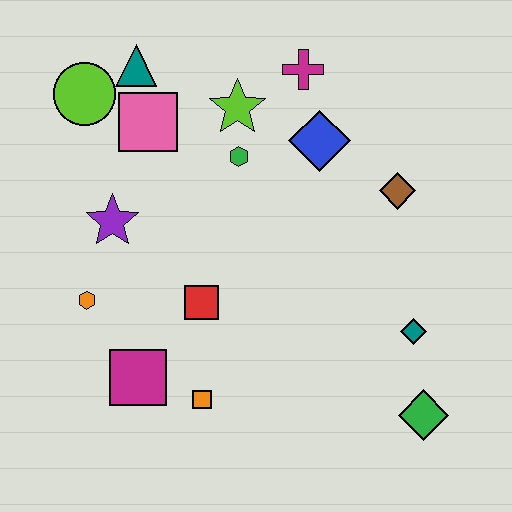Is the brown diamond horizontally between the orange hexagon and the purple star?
No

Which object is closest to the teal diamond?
The green diamond is closest to the teal diamond.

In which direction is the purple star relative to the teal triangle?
The purple star is below the teal triangle.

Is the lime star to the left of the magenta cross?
Yes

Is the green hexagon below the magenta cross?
Yes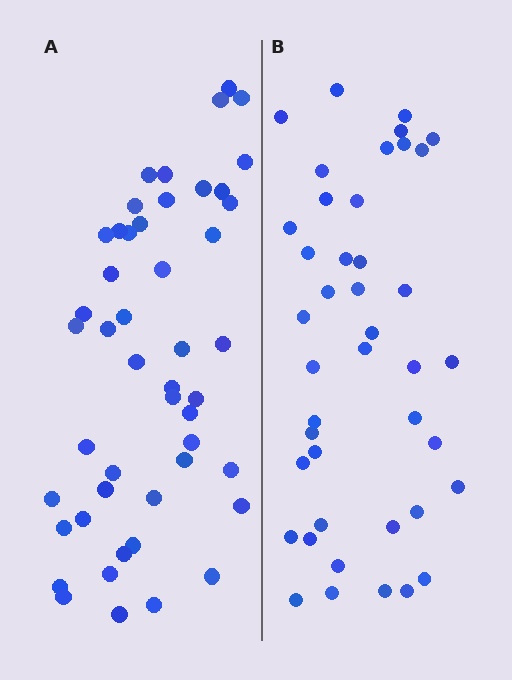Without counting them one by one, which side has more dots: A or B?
Region A (the left region) has more dots.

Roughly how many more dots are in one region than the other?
Region A has about 6 more dots than region B.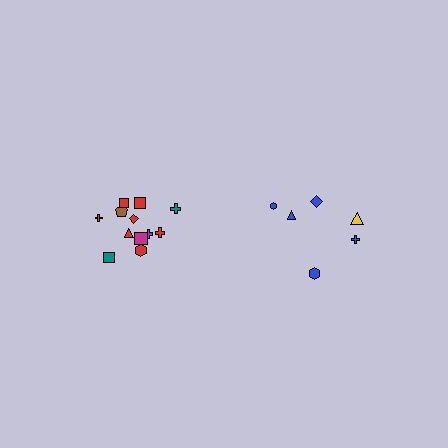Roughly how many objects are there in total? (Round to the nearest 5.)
Roughly 20 objects in total.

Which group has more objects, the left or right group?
The left group.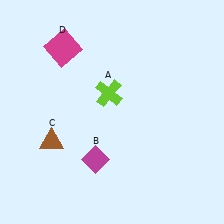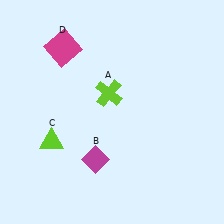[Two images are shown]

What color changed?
The triangle (C) changed from brown in Image 1 to lime in Image 2.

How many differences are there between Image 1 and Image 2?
There is 1 difference between the two images.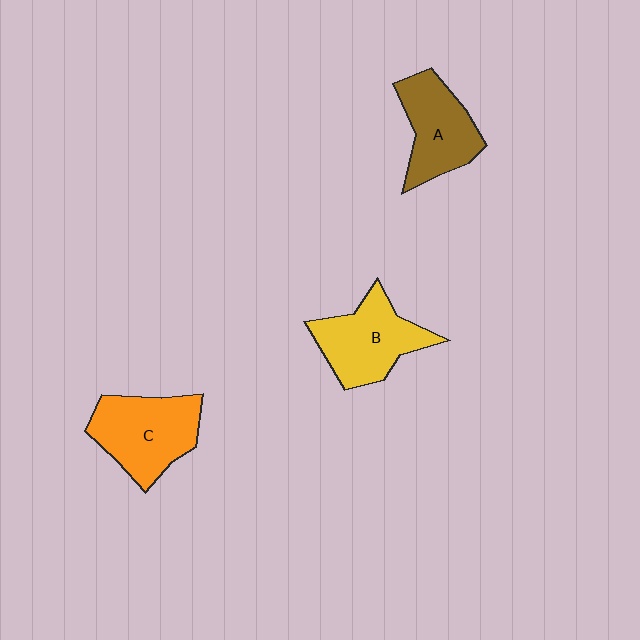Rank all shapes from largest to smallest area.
From largest to smallest: C (orange), B (yellow), A (brown).